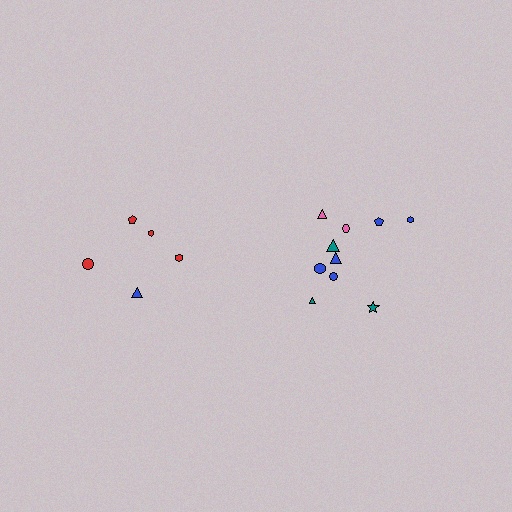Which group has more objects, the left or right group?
The right group.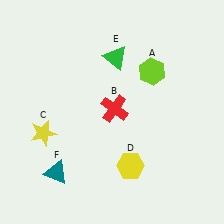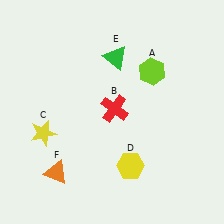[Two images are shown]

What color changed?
The triangle (F) changed from teal in Image 1 to orange in Image 2.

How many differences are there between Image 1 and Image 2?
There is 1 difference between the two images.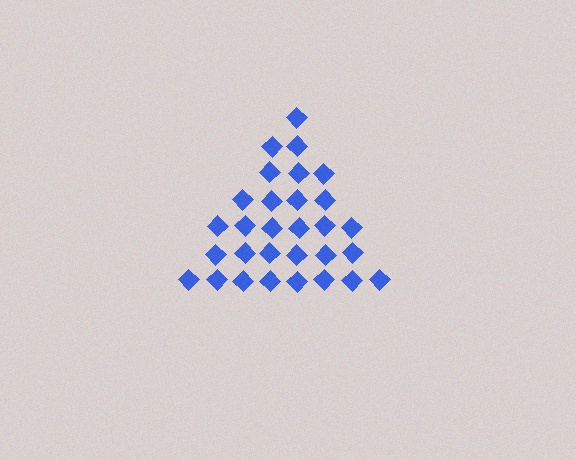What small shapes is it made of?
It is made of small diamonds.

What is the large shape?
The large shape is a triangle.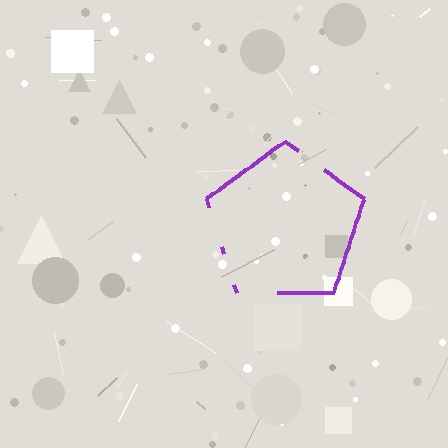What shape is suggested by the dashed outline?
The dashed outline suggests a pentagon.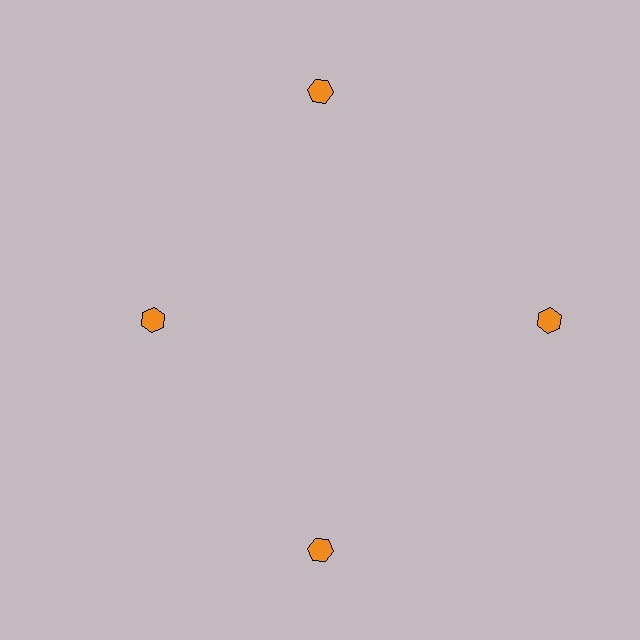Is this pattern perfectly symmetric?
No. The 4 orange hexagons are arranged in a ring, but one element near the 9 o'clock position is pulled inward toward the center, breaking the 4-fold rotational symmetry.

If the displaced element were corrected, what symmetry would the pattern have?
It would have 4-fold rotational symmetry — the pattern would map onto itself every 90 degrees.